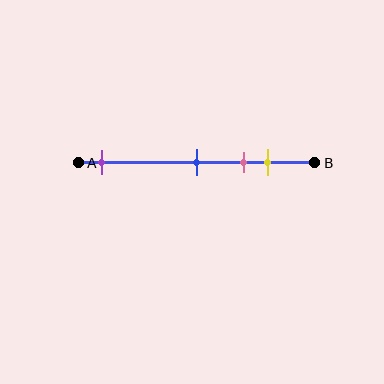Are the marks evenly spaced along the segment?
No, the marks are not evenly spaced.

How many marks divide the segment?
There are 4 marks dividing the segment.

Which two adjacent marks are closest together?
The pink and yellow marks are the closest adjacent pair.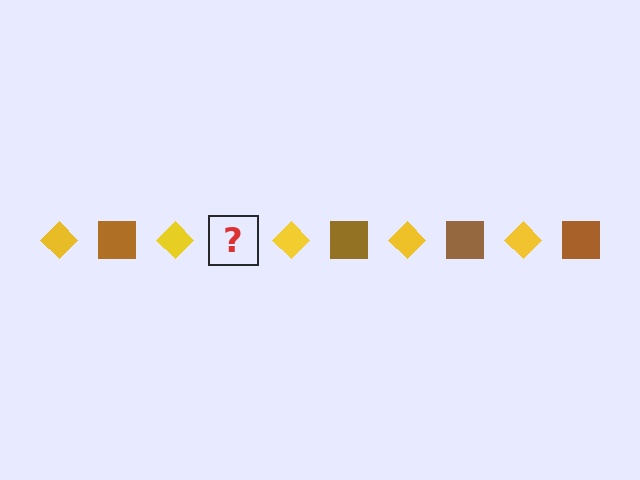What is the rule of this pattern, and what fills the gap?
The rule is that the pattern alternates between yellow diamond and brown square. The gap should be filled with a brown square.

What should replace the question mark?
The question mark should be replaced with a brown square.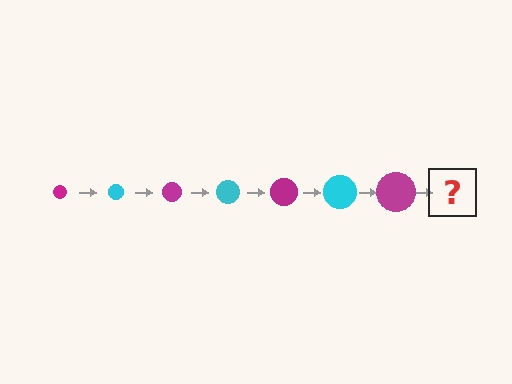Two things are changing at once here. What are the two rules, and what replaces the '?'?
The two rules are that the circle grows larger each step and the color cycles through magenta and cyan. The '?' should be a cyan circle, larger than the previous one.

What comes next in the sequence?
The next element should be a cyan circle, larger than the previous one.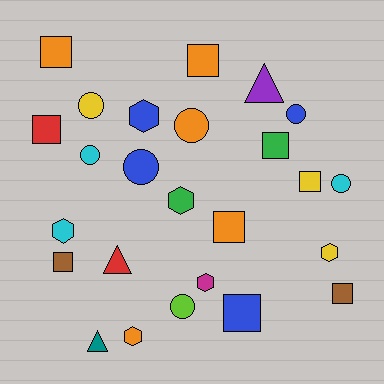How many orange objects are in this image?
There are 5 orange objects.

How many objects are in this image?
There are 25 objects.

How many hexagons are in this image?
There are 6 hexagons.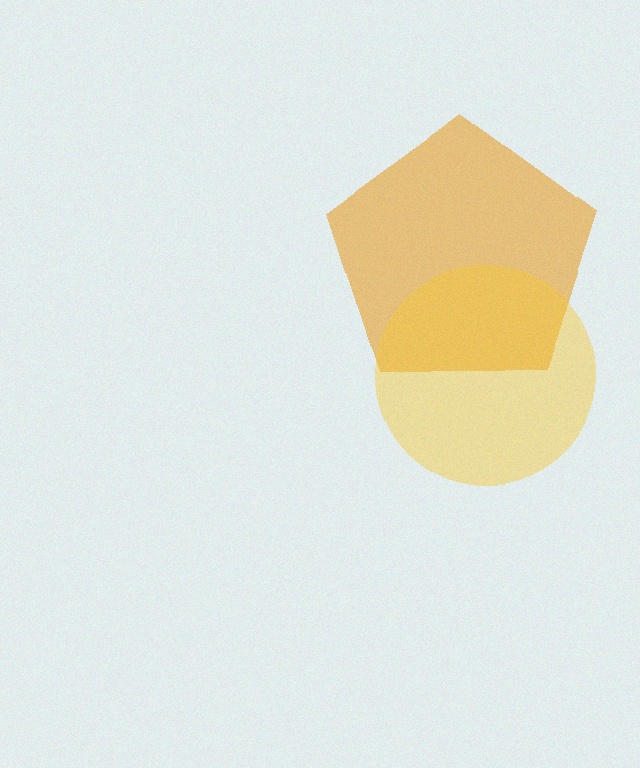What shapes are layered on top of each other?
The layered shapes are: an orange pentagon, a yellow circle.